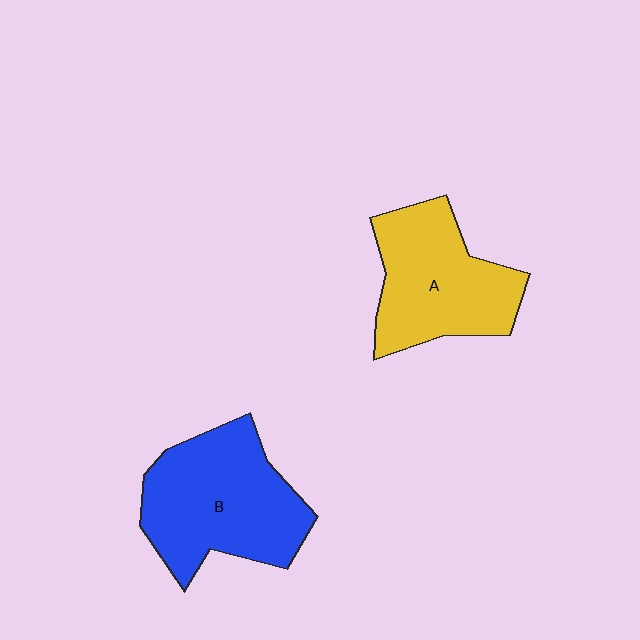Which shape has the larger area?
Shape B (blue).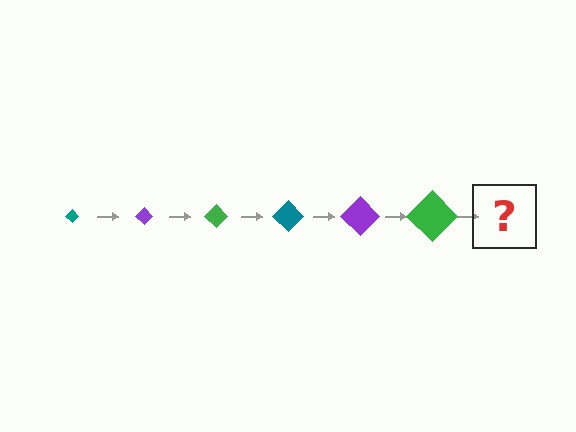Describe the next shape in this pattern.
It should be a teal diamond, larger than the previous one.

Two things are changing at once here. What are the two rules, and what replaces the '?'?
The two rules are that the diamond grows larger each step and the color cycles through teal, purple, and green. The '?' should be a teal diamond, larger than the previous one.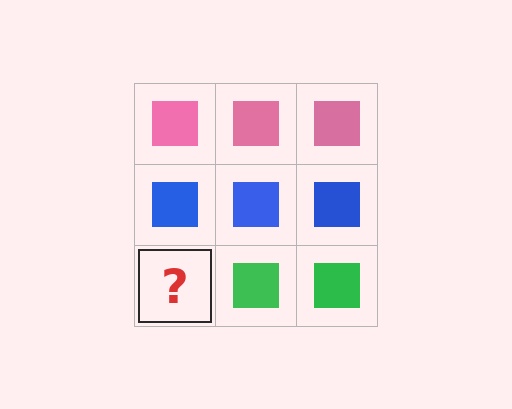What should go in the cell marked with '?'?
The missing cell should contain a green square.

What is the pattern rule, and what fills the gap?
The rule is that each row has a consistent color. The gap should be filled with a green square.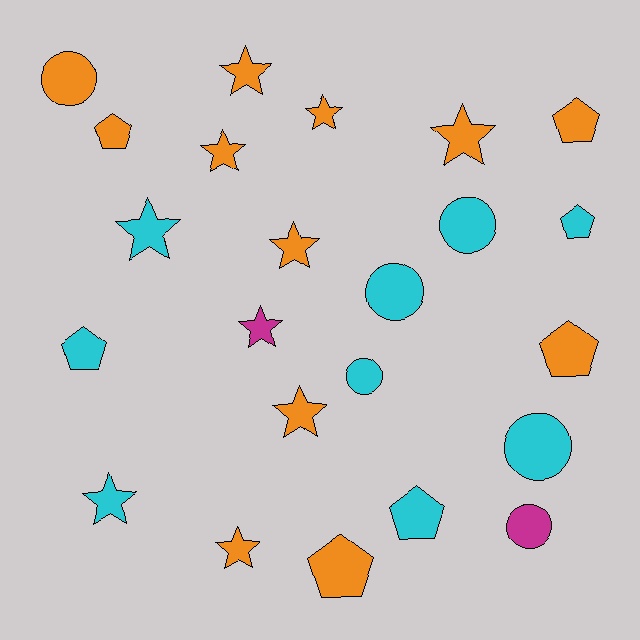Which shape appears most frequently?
Star, with 10 objects.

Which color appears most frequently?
Orange, with 12 objects.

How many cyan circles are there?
There are 4 cyan circles.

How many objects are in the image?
There are 23 objects.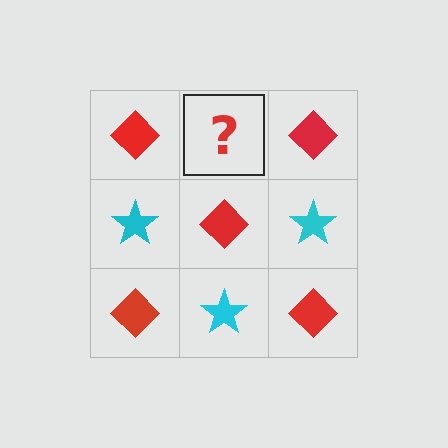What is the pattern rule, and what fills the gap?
The rule is that it alternates red diamond and cyan star in a checkerboard pattern. The gap should be filled with a cyan star.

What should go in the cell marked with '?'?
The missing cell should contain a cyan star.